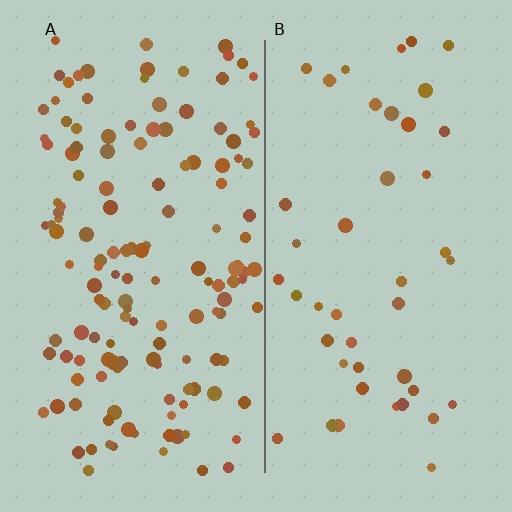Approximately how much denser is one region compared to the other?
Approximately 3.2× — region A over region B.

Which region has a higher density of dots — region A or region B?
A (the left).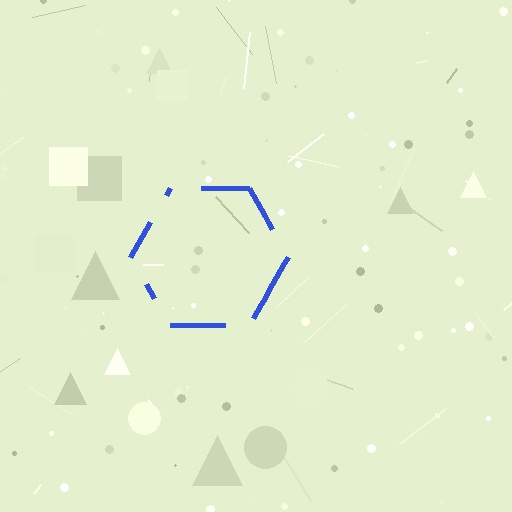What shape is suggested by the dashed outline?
The dashed outline suggests a hexagon.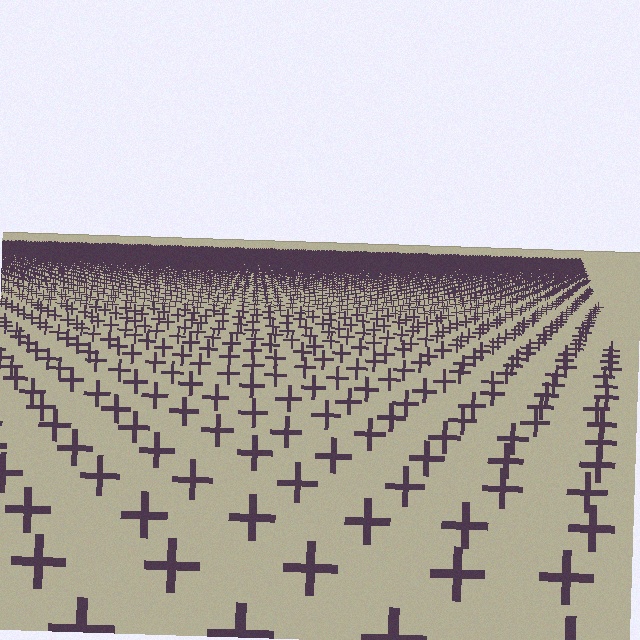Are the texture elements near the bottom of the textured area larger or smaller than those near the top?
Larger. Near the bottom, elements are closer to the viewer and appear at a bigger on-screen size.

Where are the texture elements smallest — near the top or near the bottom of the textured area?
Near the top.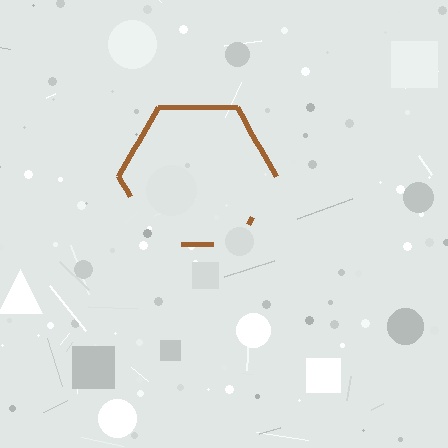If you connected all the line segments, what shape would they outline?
They would outline a hexagon.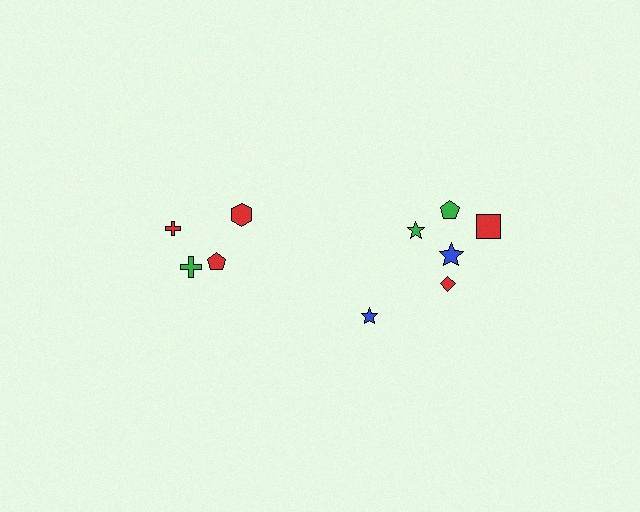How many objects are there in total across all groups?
There are 10 objects.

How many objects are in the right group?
There are 6 objects.